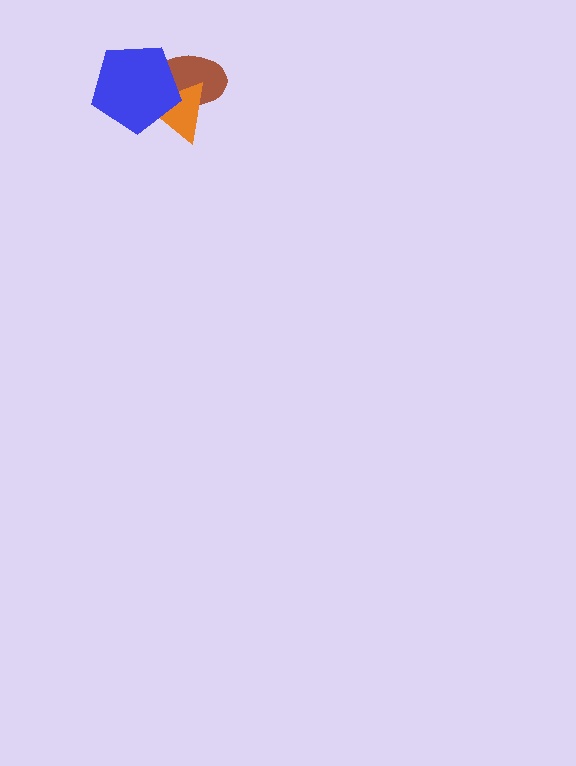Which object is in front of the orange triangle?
The blue pentagon is in front of the orange triangle.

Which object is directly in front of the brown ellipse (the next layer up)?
The orange triangle is directly in front of the brown ellipse.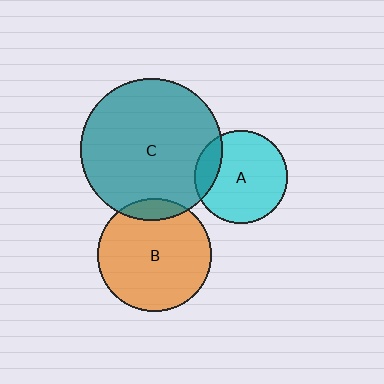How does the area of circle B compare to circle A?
Approximately 1.5 times.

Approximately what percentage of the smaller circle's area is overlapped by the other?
Approximately 15%.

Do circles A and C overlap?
Yes.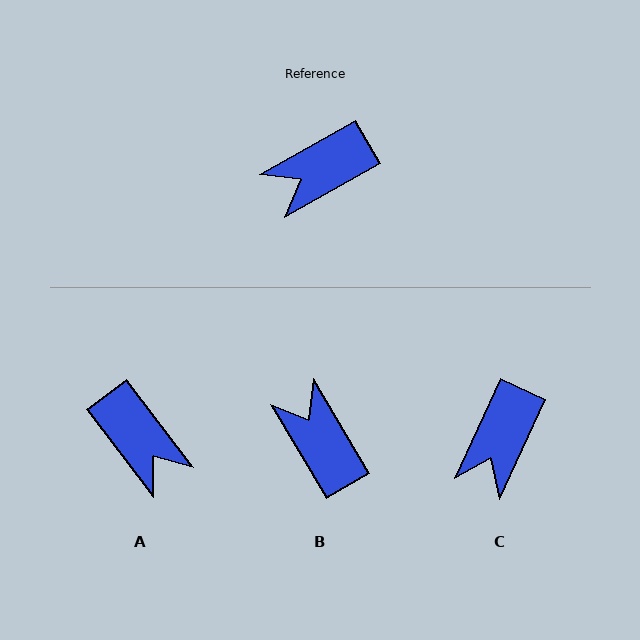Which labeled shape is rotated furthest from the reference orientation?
A, about 98 degrees away.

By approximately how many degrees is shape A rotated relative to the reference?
Approximately 98 degrees counter-clockwise.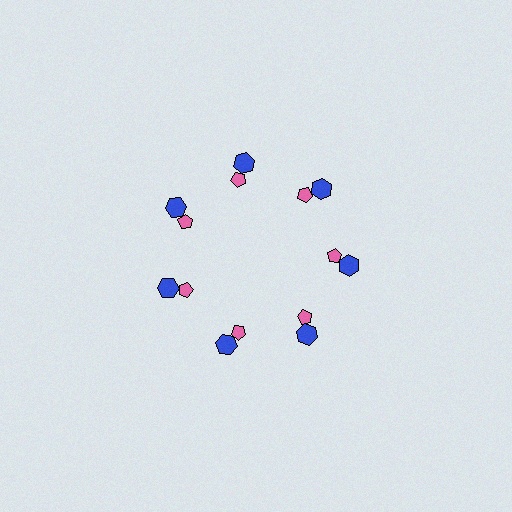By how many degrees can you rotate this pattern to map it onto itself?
The pattern maps onto itself every 51 degrees of rotation.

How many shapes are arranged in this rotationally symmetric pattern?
There are 14 shapes, arranged in 7 groups of 2.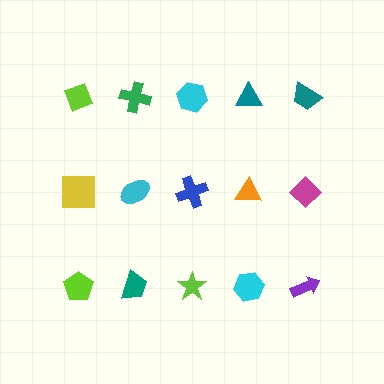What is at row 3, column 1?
A lime pentagon.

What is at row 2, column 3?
A blue cross.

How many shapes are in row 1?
5 shapes.